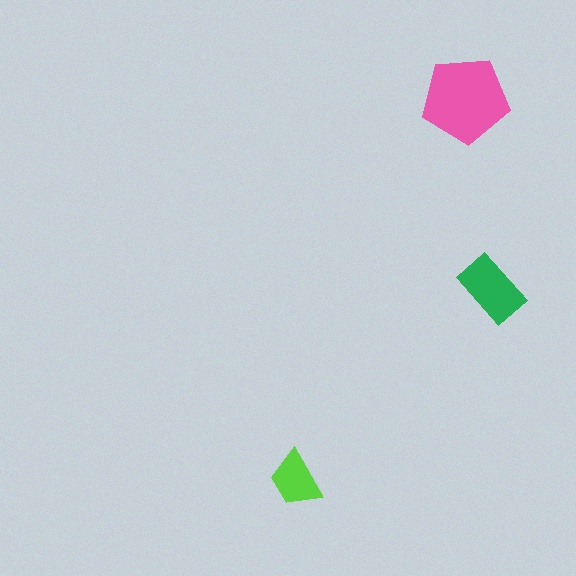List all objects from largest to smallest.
The pink pentagon, the green rectangle, the lime trapezoid.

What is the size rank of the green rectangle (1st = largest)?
2nd.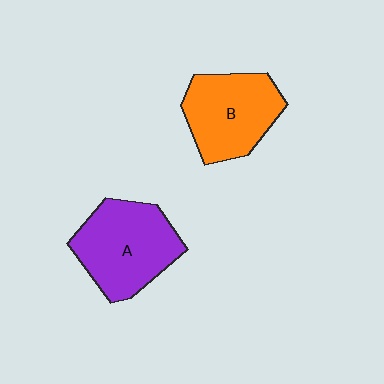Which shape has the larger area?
Shape A (purple).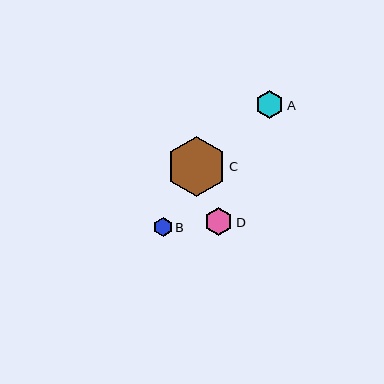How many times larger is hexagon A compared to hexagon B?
Hexagon A is approximately 1.5 times the size of hexagon B.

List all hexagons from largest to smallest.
From largest to smallest: C, A, D, B.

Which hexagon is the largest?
Hexagon C is the largest with a size of approximately 60 pixels.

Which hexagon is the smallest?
Hexagon B is the smallest with a size of approximately 19 pixels.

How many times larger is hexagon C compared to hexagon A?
Hexagon C is approximately 2.1 times the size of hexagon A.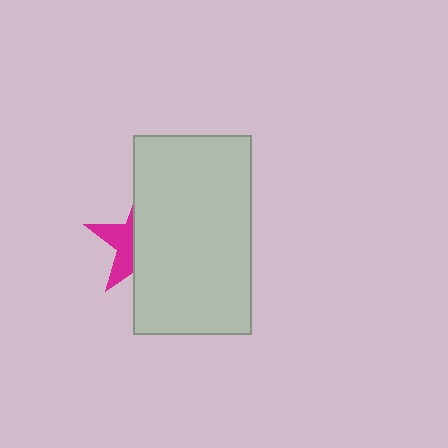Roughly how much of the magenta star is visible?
A small part of it is visible (roughly 38%).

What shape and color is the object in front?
The object in front is a light gray rectangle.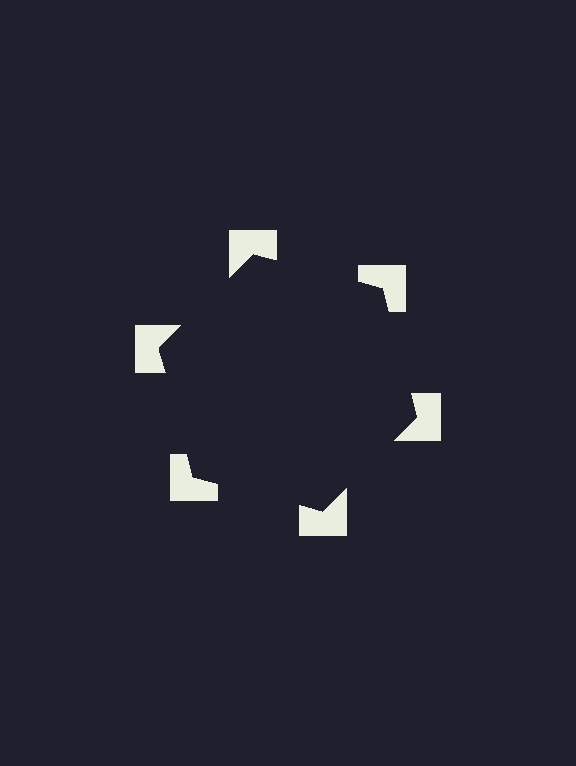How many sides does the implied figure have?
6 sides.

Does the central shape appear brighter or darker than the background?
It typically appears slightly darker than the background, even though no actual brightness change is drawn.